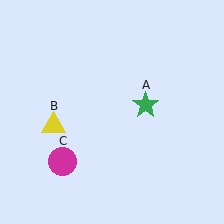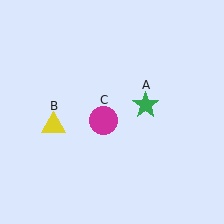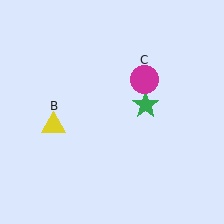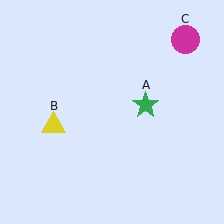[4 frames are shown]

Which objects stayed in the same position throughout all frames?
Green star (object A) and yellow triangle (object B) remained stationary.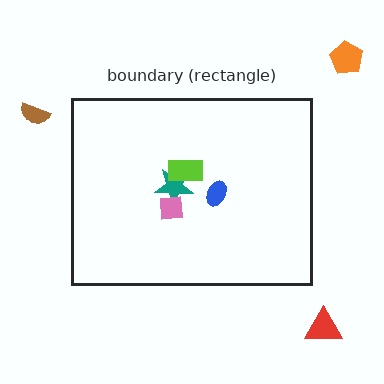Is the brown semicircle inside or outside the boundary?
Outside.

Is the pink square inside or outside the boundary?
Inside.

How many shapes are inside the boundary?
4 inside, 3 outside.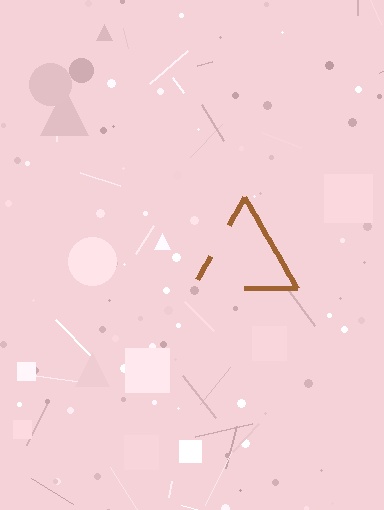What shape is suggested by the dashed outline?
The dashed outline suggests a triangle.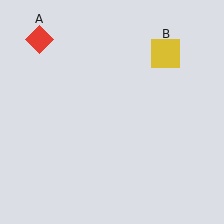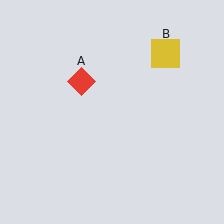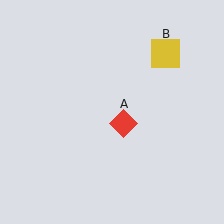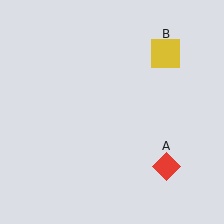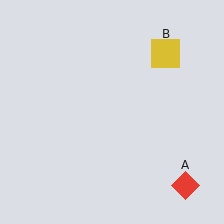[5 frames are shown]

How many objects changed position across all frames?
1 object changed position: red diamond (object A).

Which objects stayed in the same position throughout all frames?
Yellow square (object B) remained stationary.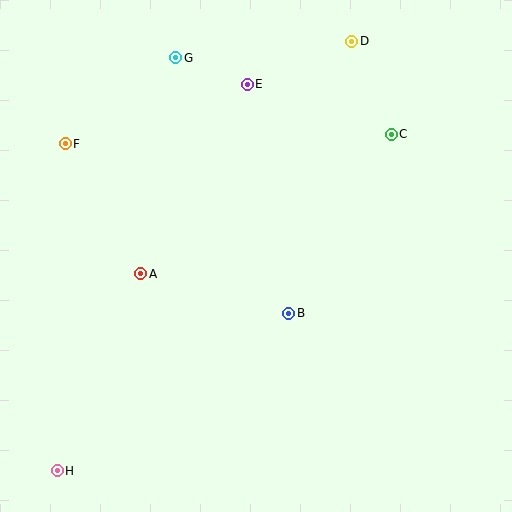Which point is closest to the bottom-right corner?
Point B is closest to the bottom-right corner.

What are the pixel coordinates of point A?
Point A is at (141, 274).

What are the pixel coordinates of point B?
Point B is at (289, 313).